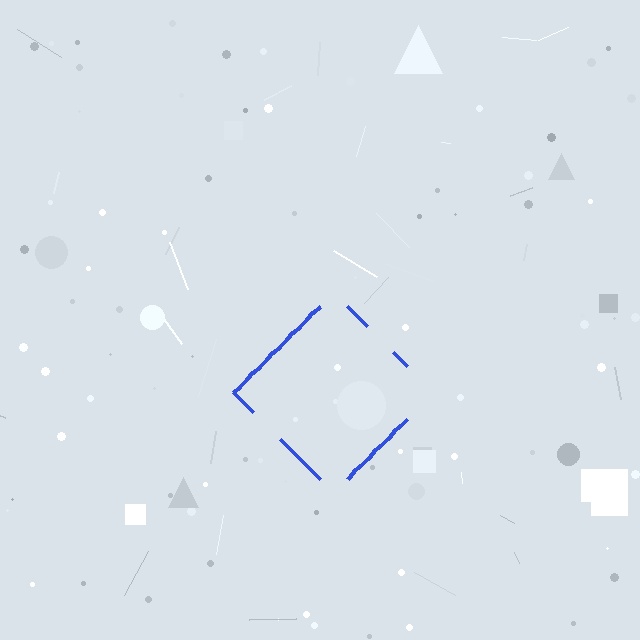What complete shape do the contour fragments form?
The contour fragments form a diamond.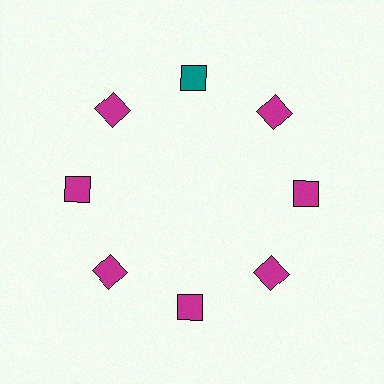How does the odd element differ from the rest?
It has a different color: teal instead of magenta.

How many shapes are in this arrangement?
There are 8 shapes arranged in a ring pattern.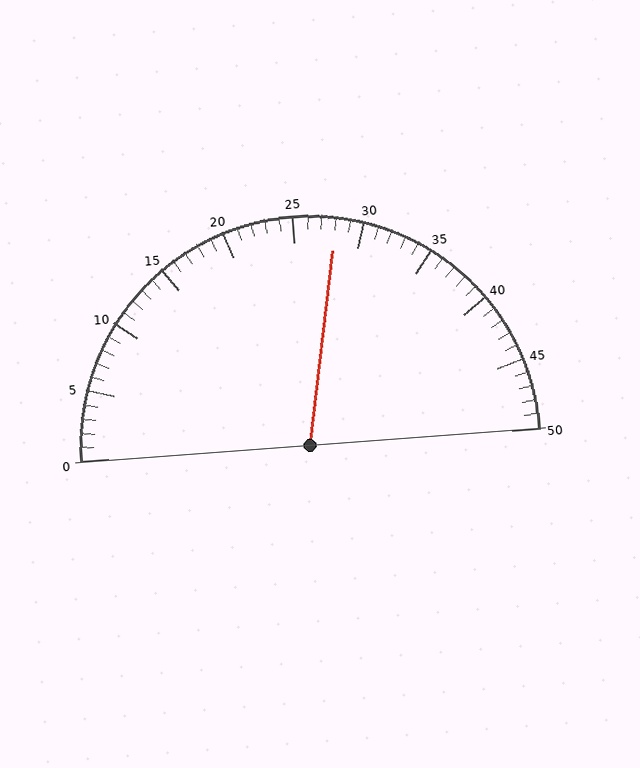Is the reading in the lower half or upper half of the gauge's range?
The reading is in the upper half of the range (0 to 50).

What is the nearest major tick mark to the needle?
The nearest major tick mark is 30.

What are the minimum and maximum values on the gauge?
The gauge ranges from 0 to 50.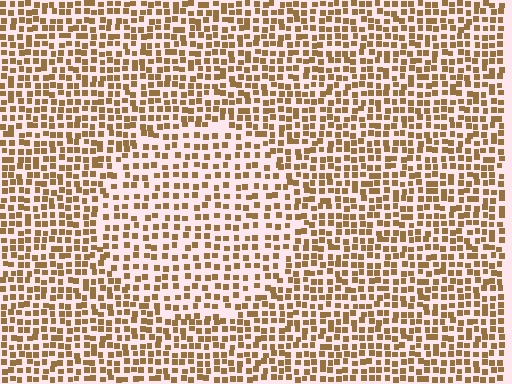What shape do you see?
I see a circle.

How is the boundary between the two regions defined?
The boundary is defined by a change in element density (approximately 1.5x ratio). All elements are the same color, size, and shape.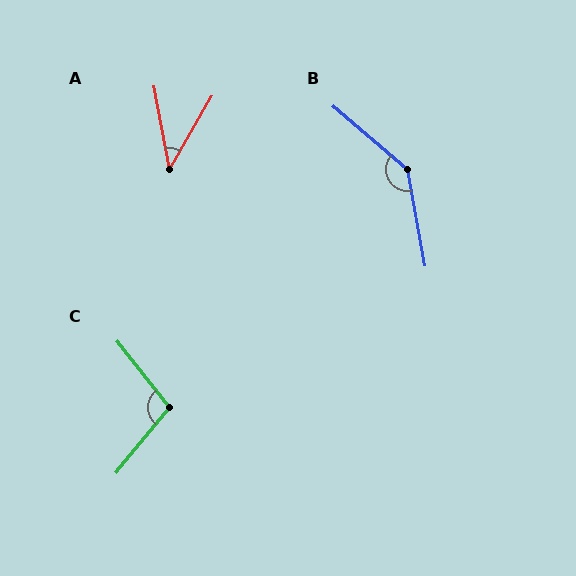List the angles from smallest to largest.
A (41°), C (102°), B (141°).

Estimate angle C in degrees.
Approximately 102 degrees.